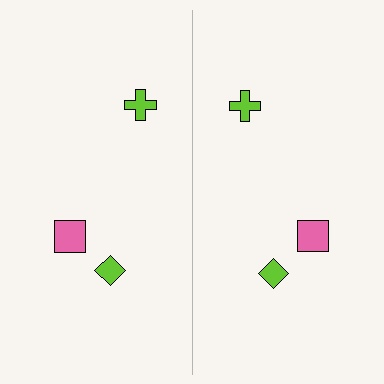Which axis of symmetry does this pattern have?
The pattern has a vertical axis of symmetry running through the center of the image.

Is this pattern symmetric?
Yes, this pattern has bilateral (reflection) symmetry.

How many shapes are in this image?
There are 6 shapes in this image.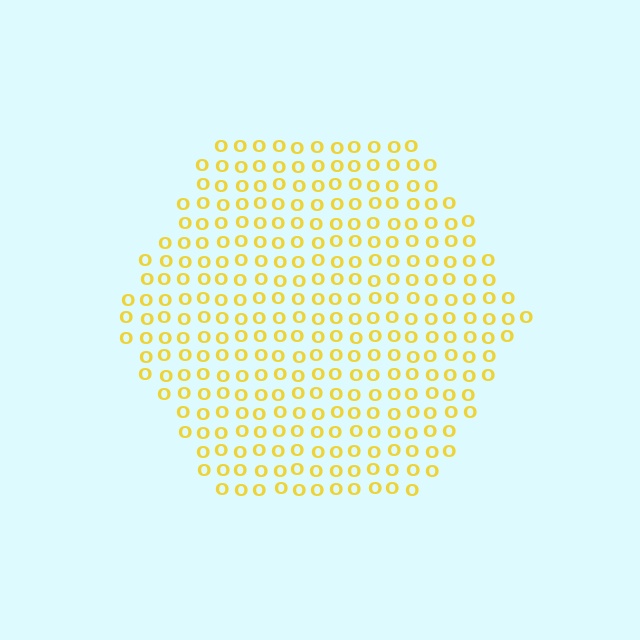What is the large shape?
The large shape is a hexagon.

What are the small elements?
The small elements are letter O's.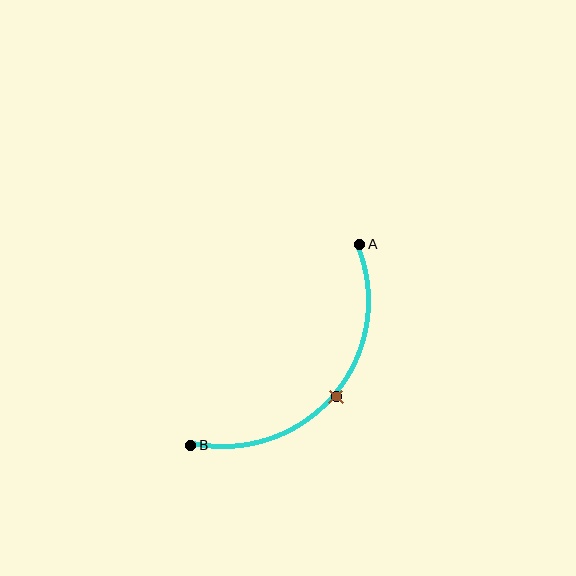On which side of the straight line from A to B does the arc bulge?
The arc bulges below and to the right of the straight line connecting A and B.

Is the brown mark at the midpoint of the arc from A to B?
Yes. The brown mark lies on the arc at equal arc-length from both A and B — it is the arc midpoint.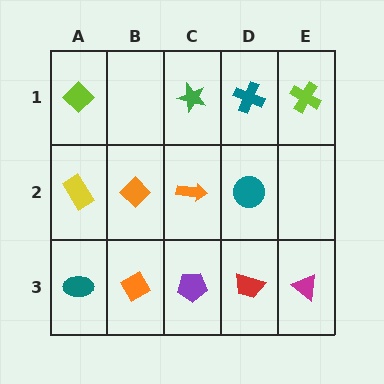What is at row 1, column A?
A lime diamond.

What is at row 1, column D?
A teal cross.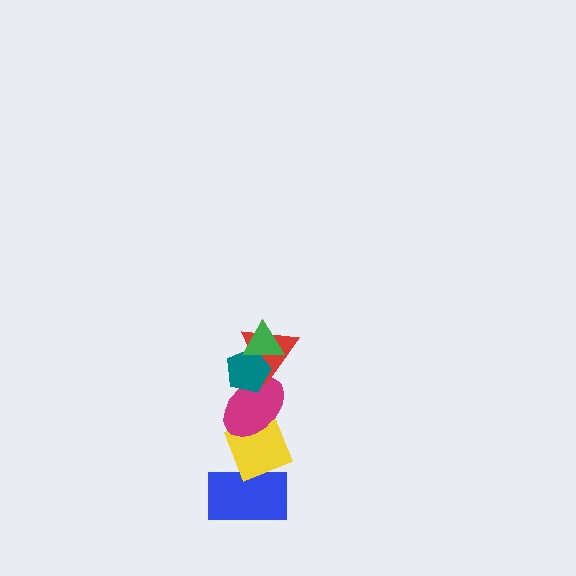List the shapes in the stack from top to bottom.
From top to bottom: the green triangle, the teal pentagon, the red triangle, the magenta ellipse, the yellow diamond, the blue rectangle.